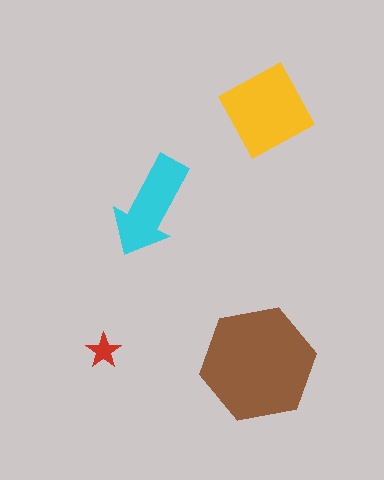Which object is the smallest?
The red star.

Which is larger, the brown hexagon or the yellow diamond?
The brown hexagon.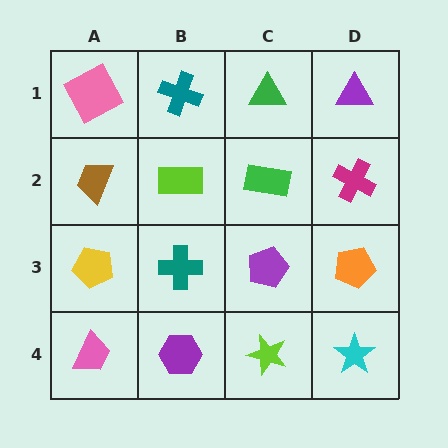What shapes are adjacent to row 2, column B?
A teal cross (row 1, column B), a teal cross (row 3, column B), a brown trapezoid (row 2, column A), a green rectangle (row 2, column C).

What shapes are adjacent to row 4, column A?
A yellow pentagon (row 3, column A), a purple hexagon (row 4, column B).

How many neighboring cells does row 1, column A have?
2.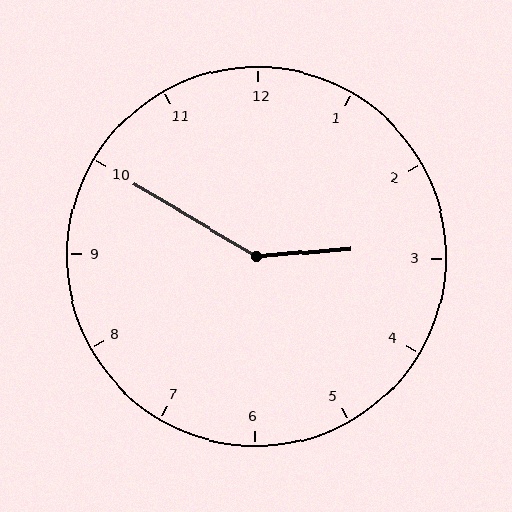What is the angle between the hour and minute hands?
Approximately 145 degrees.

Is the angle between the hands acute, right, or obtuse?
It is obtuse.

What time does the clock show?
2:50.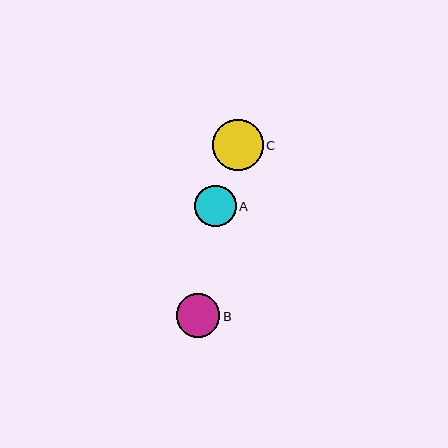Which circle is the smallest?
Circle A is the smallest with a size of approximately 42 pixels.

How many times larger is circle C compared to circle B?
Circle C is approximately 1.2 times the size of circle B.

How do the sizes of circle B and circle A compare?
Circle B and circle A are approximately the same size.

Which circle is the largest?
Circle C is the largest with a size of approximately 51 pixels.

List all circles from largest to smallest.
From largest to smallest: C, B, A.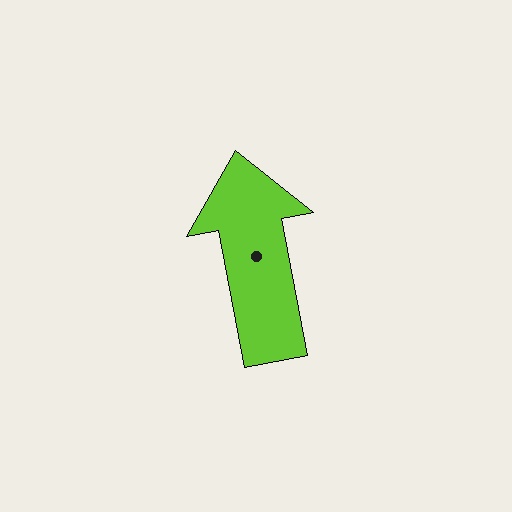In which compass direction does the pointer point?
North.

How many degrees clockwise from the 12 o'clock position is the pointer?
Approximately 349 degrees.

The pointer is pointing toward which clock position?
Roughly 12 o'clock.